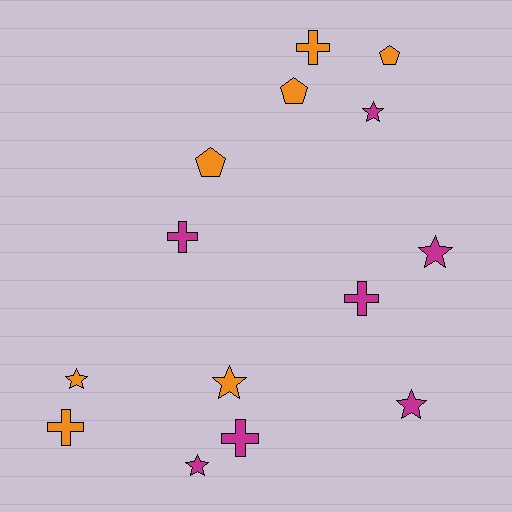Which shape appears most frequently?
Star, with 6 objects.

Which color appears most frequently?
Magenta, with 7 objects.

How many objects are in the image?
There are 14 objects.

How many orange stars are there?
There are 2 orange stars.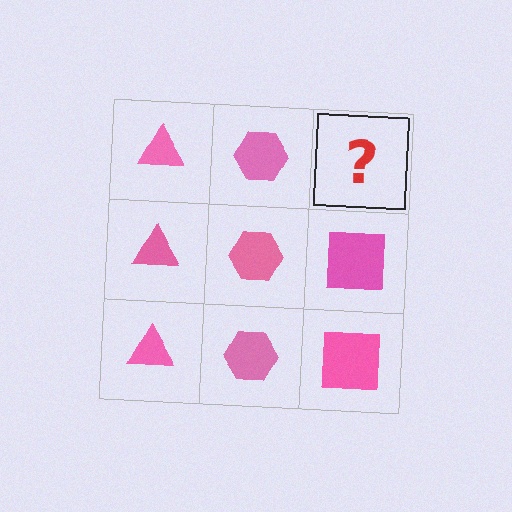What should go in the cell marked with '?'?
The missing cell should contain a pink square.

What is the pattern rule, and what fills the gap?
The rule is that each column has a consistent shape. The gap should be filled with a pink square.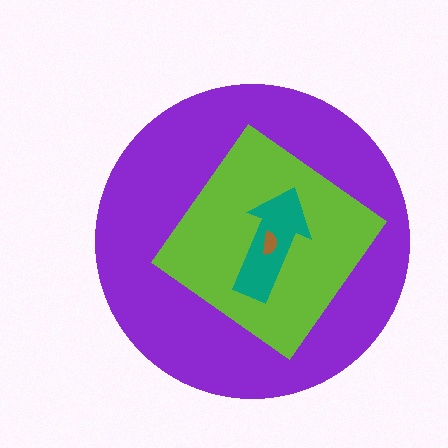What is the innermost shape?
The brown semicircle.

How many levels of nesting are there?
4.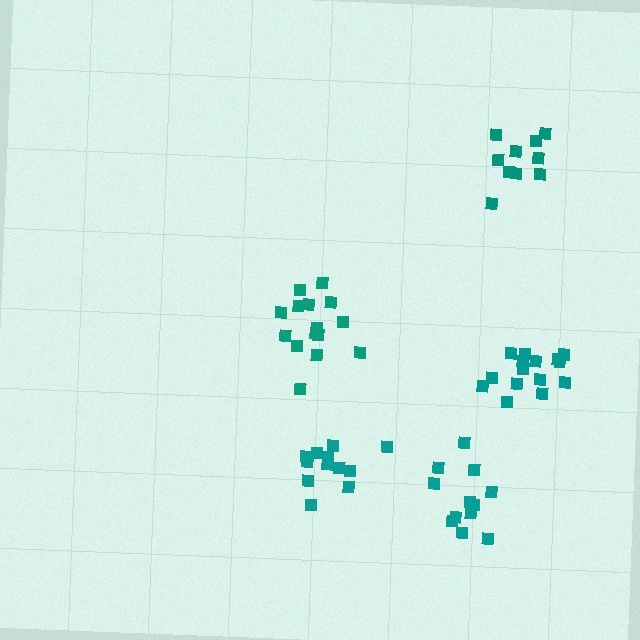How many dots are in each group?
Group 1: 15 dots, Group 2: 12 dots, Group 3: 12 dots, Group 4: 15 dots, Group 5: 10 dots (64 total).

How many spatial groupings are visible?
There are 5 spatial groupings.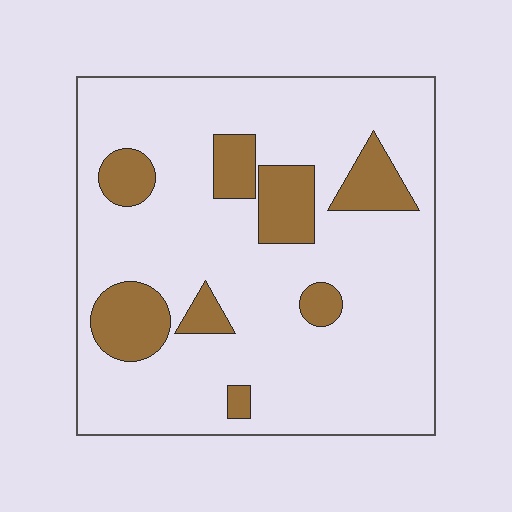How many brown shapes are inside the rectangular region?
8.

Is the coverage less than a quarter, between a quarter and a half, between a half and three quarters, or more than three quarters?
Less than a quarter.